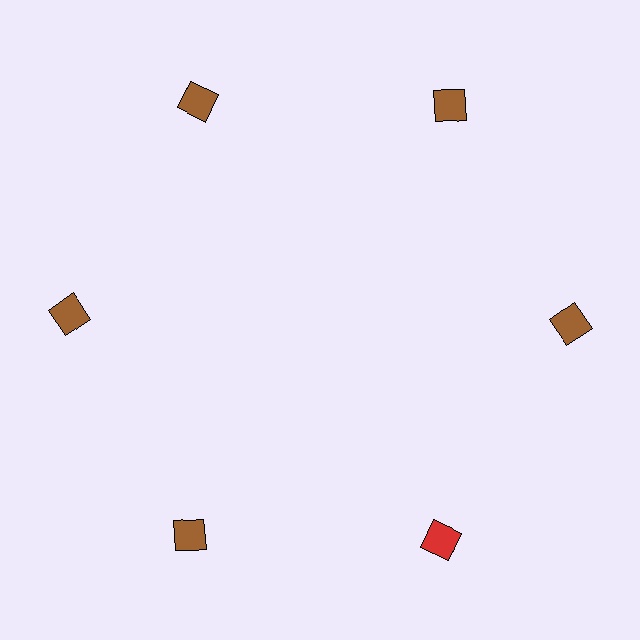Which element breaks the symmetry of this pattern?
The red square at roughly the 5 o'clock position breaks the symmetry. All other shapes are brown squares.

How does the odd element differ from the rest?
It has a different color: red instead of brown.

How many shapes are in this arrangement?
There are 6 shapes arranged in a ring pattern.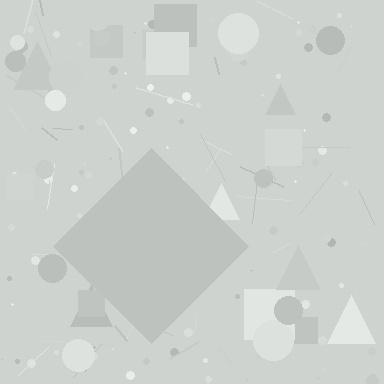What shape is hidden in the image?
A diamond is hidden in the image.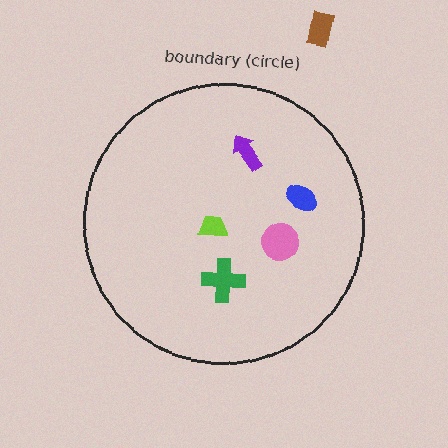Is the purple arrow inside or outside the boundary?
Inside.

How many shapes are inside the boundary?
5 inside, 1 outside.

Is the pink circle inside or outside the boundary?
Inside.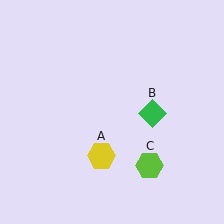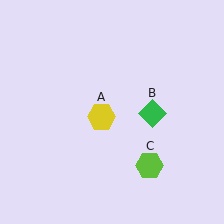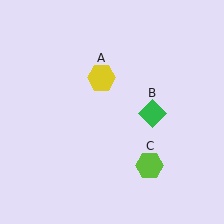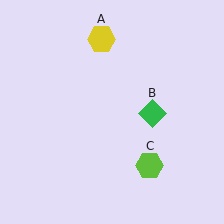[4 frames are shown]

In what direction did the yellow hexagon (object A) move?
The yellow hexagon (object A) moved up.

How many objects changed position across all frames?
1 object changed position: yellow hexagon (object A).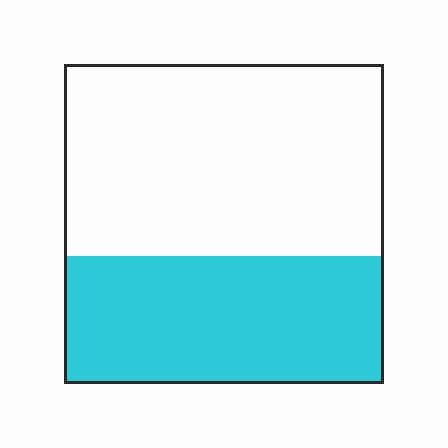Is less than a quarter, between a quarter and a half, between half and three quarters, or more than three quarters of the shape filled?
Between a quarter and a half.